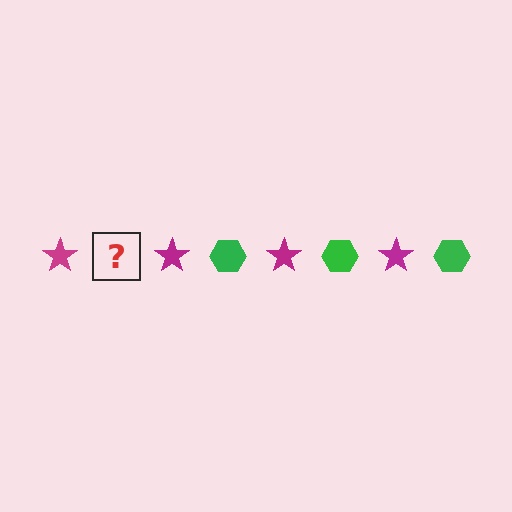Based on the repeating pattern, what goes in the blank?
The blank should be a green hexagon.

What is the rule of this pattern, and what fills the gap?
The rule is that the pattern alternates between magenta star and green hexagon. The gap should be filled with a green hexagon.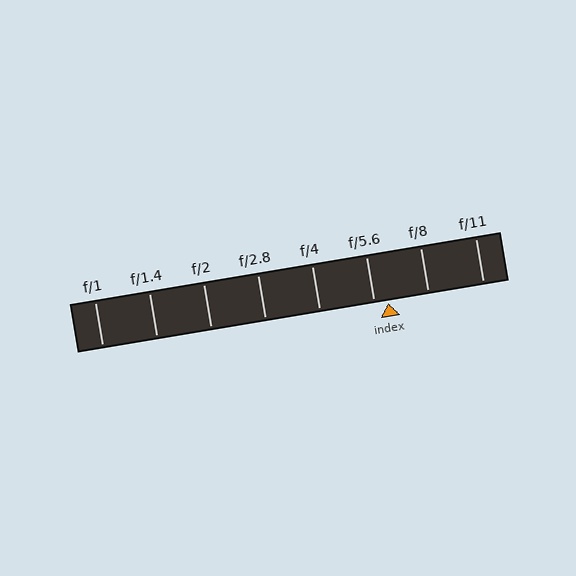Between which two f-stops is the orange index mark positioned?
The index mark is between f/5.6 and f/8.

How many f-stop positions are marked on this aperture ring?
There are 8 f-stop positions marked.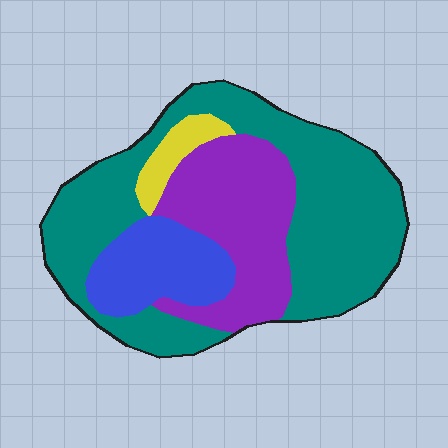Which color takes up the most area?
Teal, at roughly 55%.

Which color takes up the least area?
Yellow, at roughly 5%.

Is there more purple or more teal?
Teal.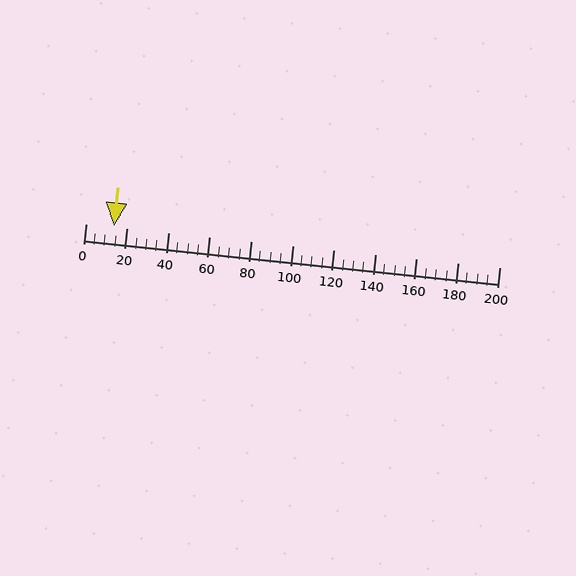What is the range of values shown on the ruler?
The ruler shows values from 0 to 200.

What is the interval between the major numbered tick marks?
The major tick marks are spaced 20 units apart.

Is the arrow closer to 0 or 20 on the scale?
The arrow is closer to 20.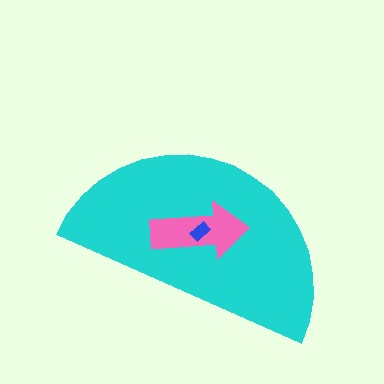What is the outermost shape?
The cyan semicircle.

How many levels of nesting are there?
3.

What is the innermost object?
The blue rectangle.